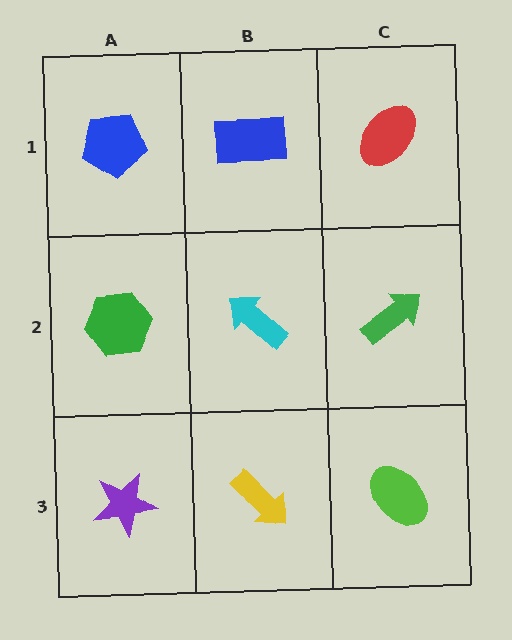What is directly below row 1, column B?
A cyan arrow.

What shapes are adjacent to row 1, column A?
A green hexagon (row 2, column A), a blue rectangle (row 1, column B).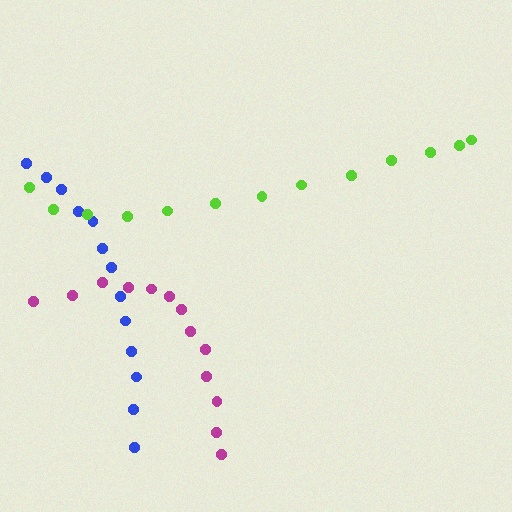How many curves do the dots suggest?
There are 3 distinct paths.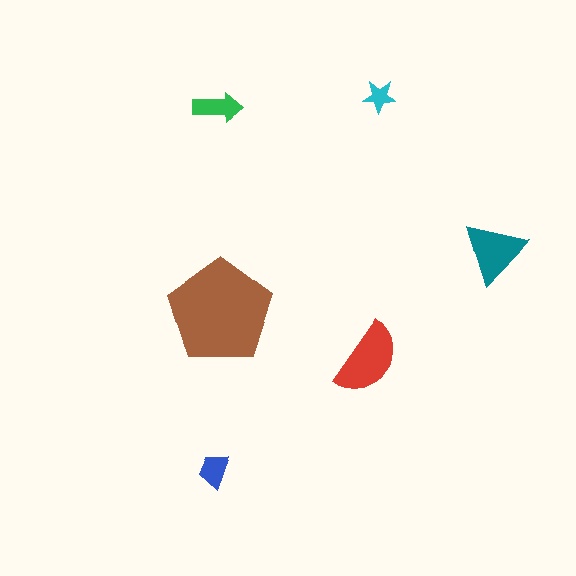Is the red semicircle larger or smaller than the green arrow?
Larger.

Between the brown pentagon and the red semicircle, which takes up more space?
The brown pentagon.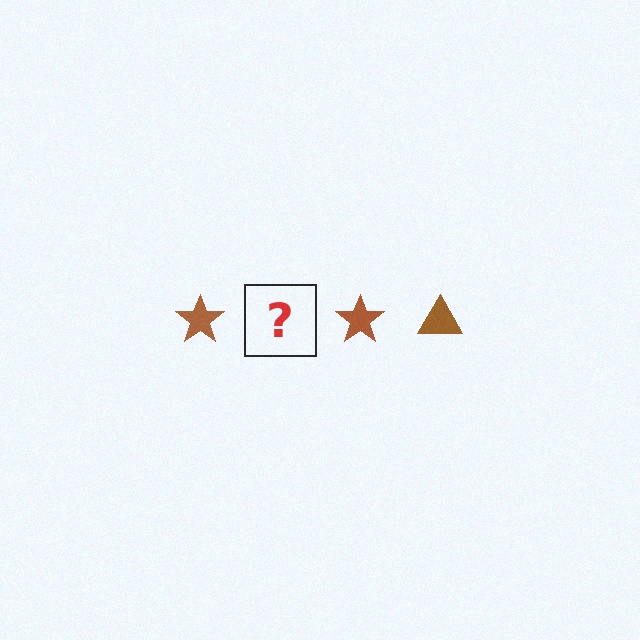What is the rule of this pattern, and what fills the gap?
The rule is that the pattern cycles through star, triangle shapes in brown. The gap should be filled with a brown triangle.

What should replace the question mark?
The question mark should be replaced with a brown triangle.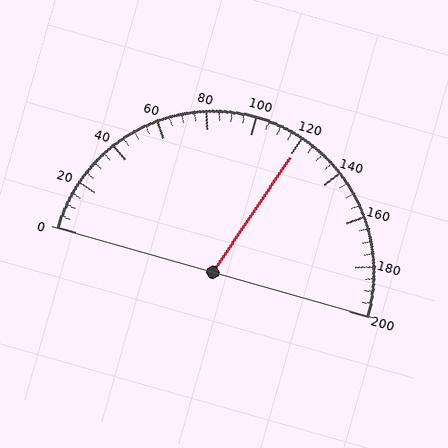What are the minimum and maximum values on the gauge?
The gauge ranges from 0 to 200.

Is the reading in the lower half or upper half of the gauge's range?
The reading is in the upper half of the range (0 to 200).